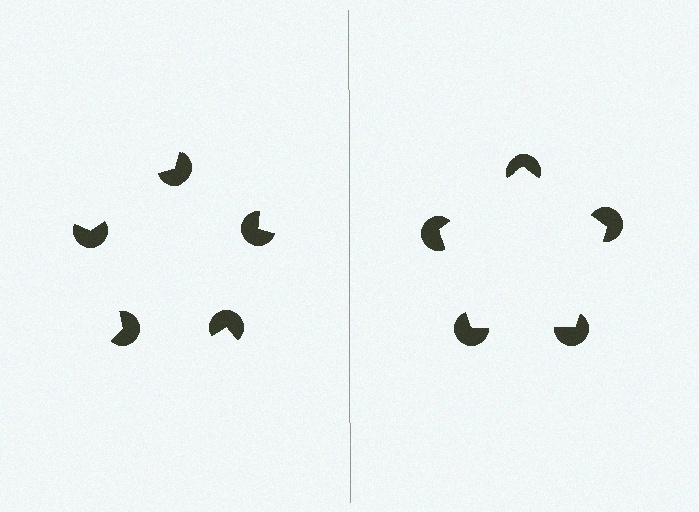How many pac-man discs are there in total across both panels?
10 — 5 on each side.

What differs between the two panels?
The pac-man discs are positioned identically on both sides; only the wedge orientations differ. On the right they align to a pentagon; on the left they are misaligned.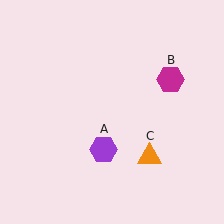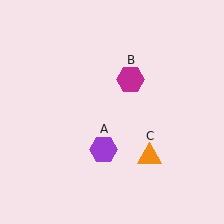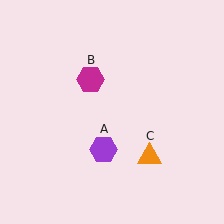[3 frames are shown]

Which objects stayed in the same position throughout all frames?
Purple hexagon (object A) and orange triangle (object C) remained stationary.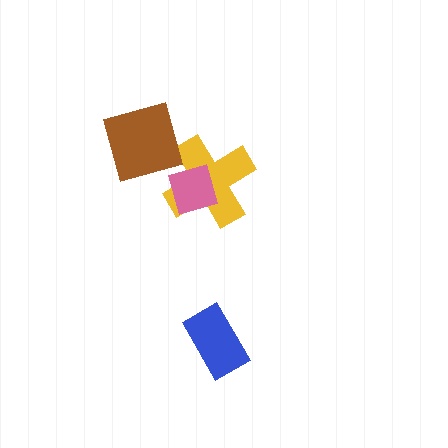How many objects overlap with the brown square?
1 object overlaps with the brown square.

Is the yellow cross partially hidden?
Yes, it is partially covered by another shape.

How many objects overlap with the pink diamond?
1 object overlaps with the pink diamond.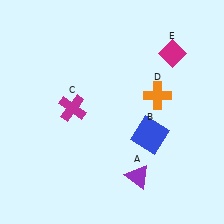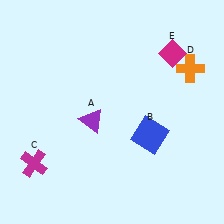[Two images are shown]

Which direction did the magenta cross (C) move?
The magenta cross (C) moved down.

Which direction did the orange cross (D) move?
The orange cross (D) moved right.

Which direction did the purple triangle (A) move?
The purple triangle (A) moved up.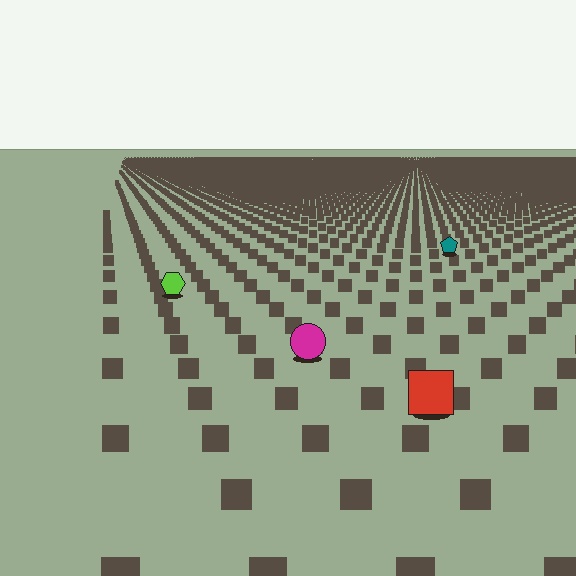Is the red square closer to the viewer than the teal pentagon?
Yes. The red square is closer — you can tell from the texture gradient: the ground texture is coarser near it.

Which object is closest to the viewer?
The red square is closest. The texture marks near it are larger and more spread out.